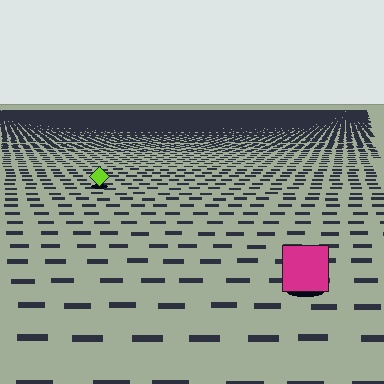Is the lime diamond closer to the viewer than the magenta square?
No. The magenta square is closer — you can tell from the texture gradient: the ground texture is coarser near it.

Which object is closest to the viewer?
The magenta square is closest. The texture marks near it are larger and more spread out.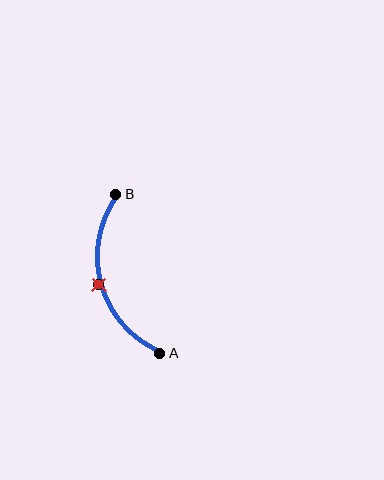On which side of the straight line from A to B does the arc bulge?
The arc bulges to the left of the straight line connecting A and B.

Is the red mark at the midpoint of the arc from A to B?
Yes. The red mark lies on the arc at equal arc-length from both A and B — it is the arc midpoint.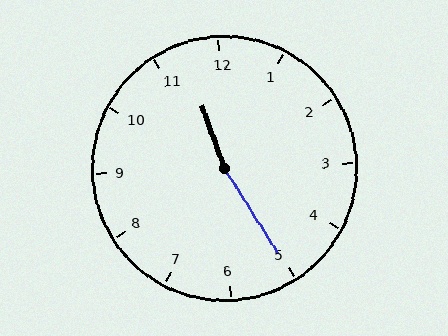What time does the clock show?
11:25.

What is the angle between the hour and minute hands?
Approximately 168 degrees.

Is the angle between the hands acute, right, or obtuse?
It is obtuse.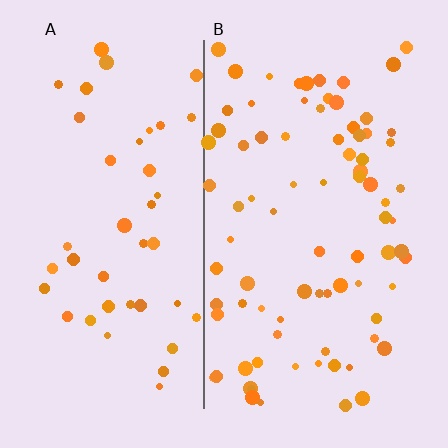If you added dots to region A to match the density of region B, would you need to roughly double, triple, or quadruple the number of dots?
Approximately double.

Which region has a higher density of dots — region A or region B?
B (the right).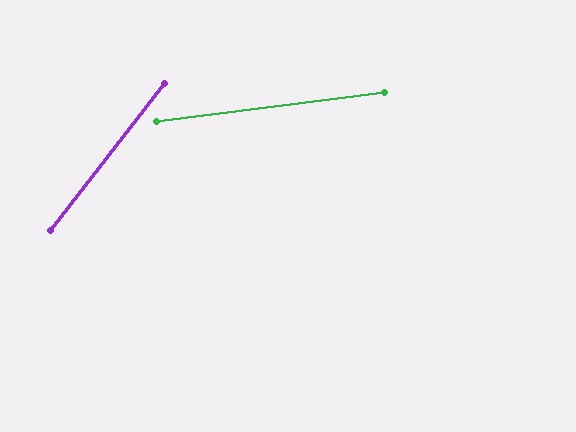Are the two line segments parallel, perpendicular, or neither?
Neither parallel nor perpendicular — they differ by about 45°.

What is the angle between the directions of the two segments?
Approximately 45 degrees.